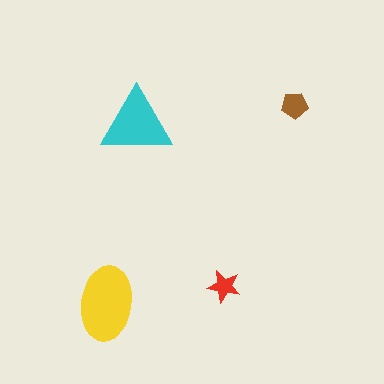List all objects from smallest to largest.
The red star, the brown pentagon, the cyan triangle, the yellow ellipse.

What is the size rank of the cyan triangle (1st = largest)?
2nd.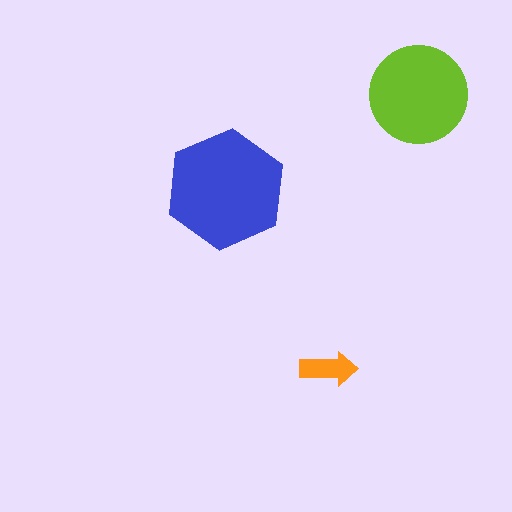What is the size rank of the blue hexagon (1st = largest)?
1st.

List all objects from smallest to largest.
The orange arrow, the lime circle, the blue hexagon.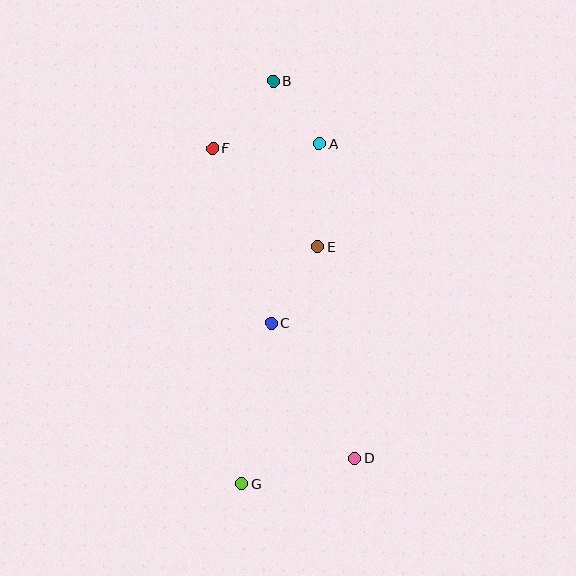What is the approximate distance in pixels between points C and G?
The distance between C and G is approximately 164 pixels.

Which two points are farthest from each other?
Points B and G are farthest from each other.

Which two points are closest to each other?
Points A and B are closest to each other.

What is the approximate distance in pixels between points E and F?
The distance between E and F is approximately 144 pixels.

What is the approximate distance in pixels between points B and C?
The distance between B and C is approximately 242 pixels.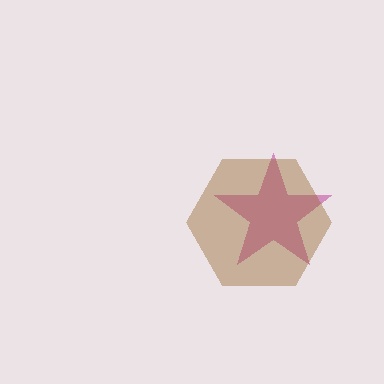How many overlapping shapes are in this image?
There are 2 overlapping shapes in the image.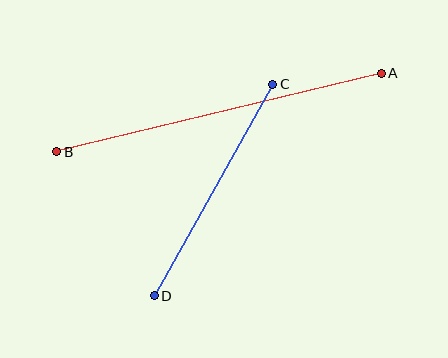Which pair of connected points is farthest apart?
Points A and B are farthest apart.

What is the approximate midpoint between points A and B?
The midpoint is at approximately (219, 112) pixels.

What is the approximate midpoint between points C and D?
The midpoint is at approximately (214, 190) pixels.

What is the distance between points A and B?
The distance is approximately 334 pixels.